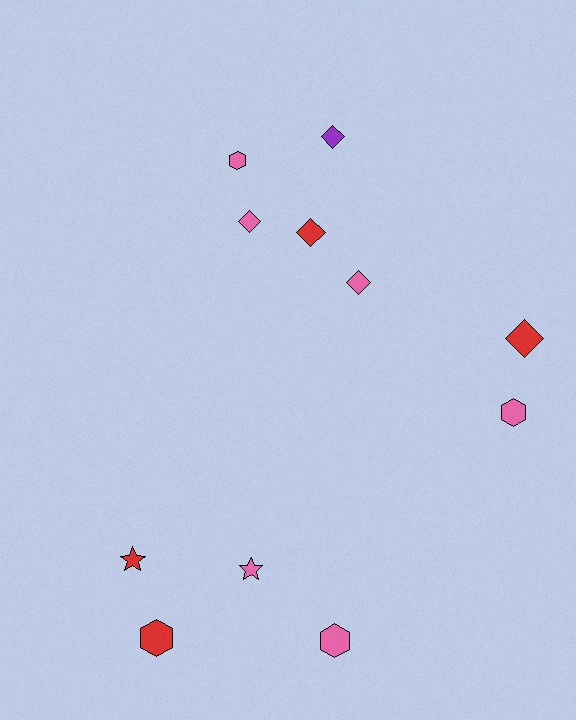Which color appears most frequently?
Pink, with 6 objects.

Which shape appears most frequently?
Diamond, with 5 objects.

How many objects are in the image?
There are 11 objects.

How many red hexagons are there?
There is 1 red hexagon.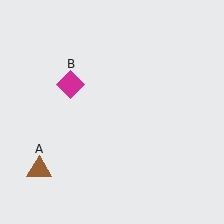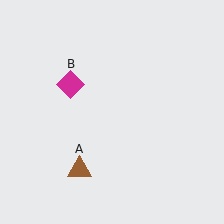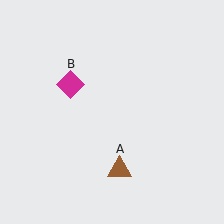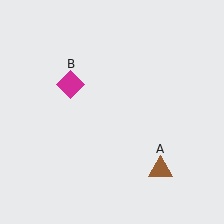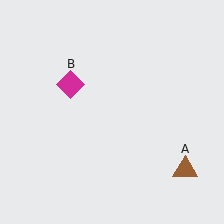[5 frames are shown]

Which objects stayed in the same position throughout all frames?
Magenta diamond (object B) remained stationary.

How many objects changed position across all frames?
1 object changed position: brown triangle (object A).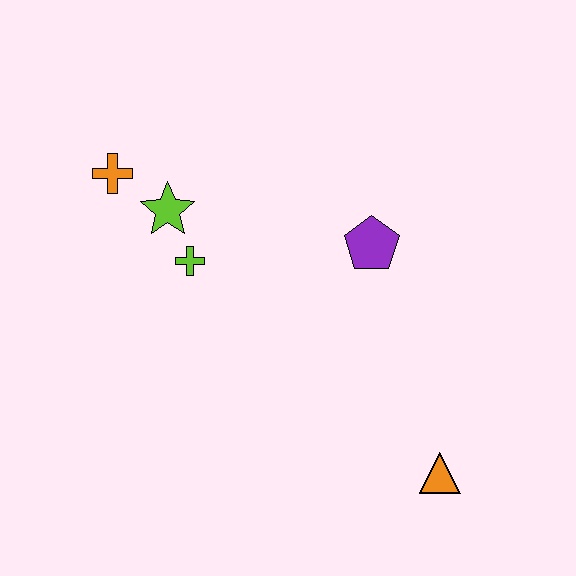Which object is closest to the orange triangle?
The purple pentagon is closest to the orange triangle.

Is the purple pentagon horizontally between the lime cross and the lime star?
No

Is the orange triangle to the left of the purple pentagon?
No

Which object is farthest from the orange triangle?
The orange cross is farthest from the orange triangle.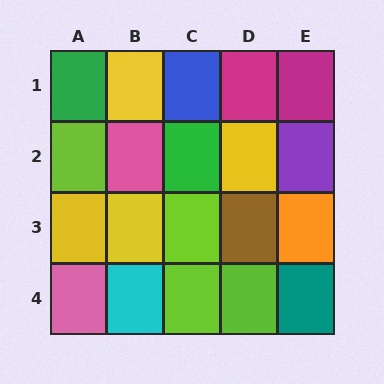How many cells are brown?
1 cell is brown.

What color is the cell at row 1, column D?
Magenta.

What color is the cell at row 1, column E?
Magenta.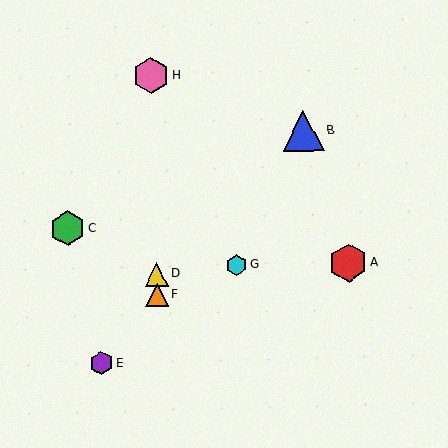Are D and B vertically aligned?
No, D is at x≈156 and B is at x≈303.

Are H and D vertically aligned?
Yes, both are at x≈151.